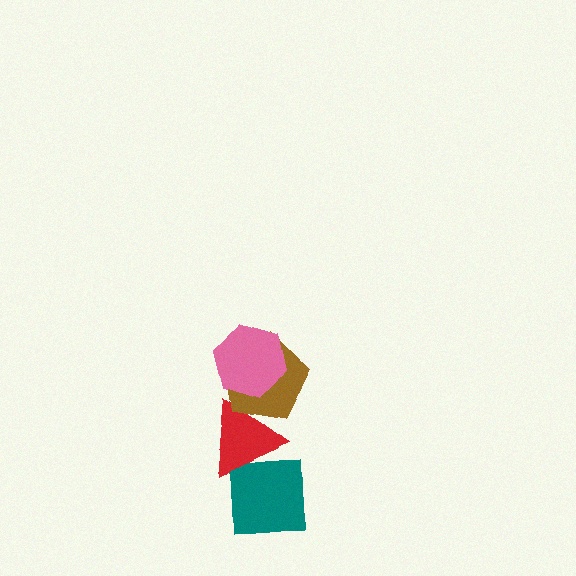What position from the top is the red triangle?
The red triangle is 3rd from the top.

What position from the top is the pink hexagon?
The pink hexagon is 1st from the top.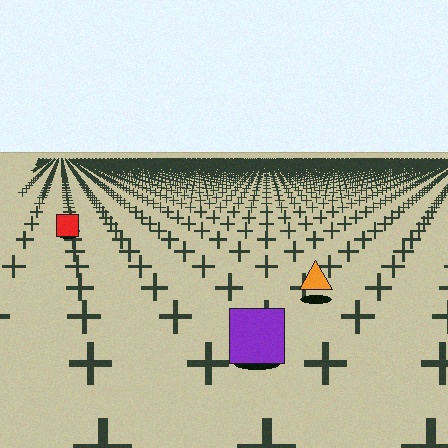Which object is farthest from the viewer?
The red square is farthest from the viewer. It appears smaller and the ground texture around it is denser.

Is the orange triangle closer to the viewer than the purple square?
No. The purple square is closer — you can tell from the texture gradient: the ground texture is coarser near it.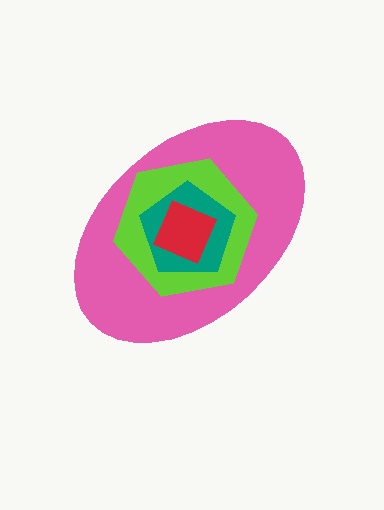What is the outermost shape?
The pink ellipse.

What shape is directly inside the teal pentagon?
The red square.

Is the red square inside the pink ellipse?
Yes.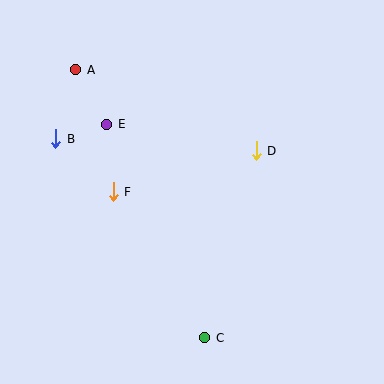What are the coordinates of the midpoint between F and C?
The midpoint between F and C is at (159, 265).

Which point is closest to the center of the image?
Point D at (256, 151) is closest to the center.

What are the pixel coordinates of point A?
Point A is at (76, 70).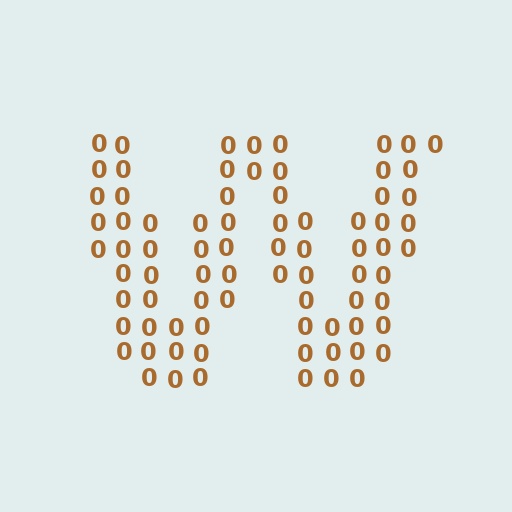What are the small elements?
The small elements are digit 0's.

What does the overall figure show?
The overall figure shows the letter W.